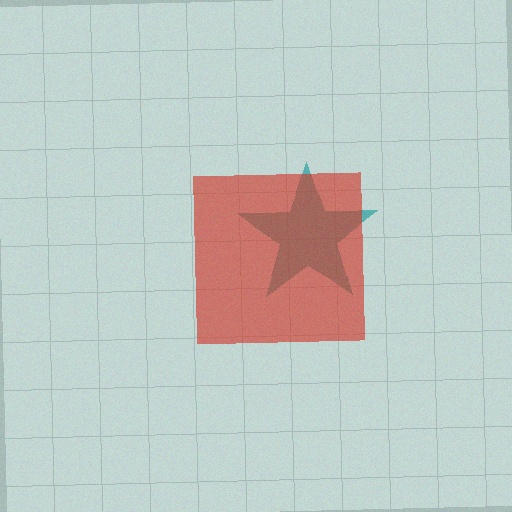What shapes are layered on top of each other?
The layered shapes are: a teal star, a red square.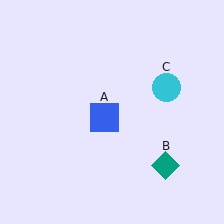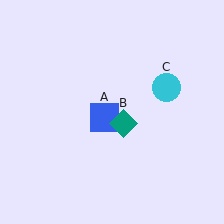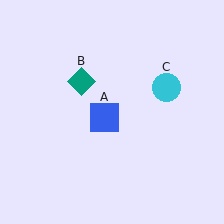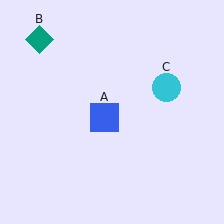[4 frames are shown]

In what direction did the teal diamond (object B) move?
The teal diamond (object B) moved up and to the left.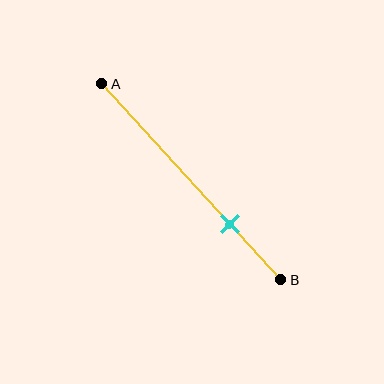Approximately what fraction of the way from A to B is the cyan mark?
The cyan mark is approximately 70% of the way from A to B.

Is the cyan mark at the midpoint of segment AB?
No, the mark is at about 70% from A, not at the 50% midpoint.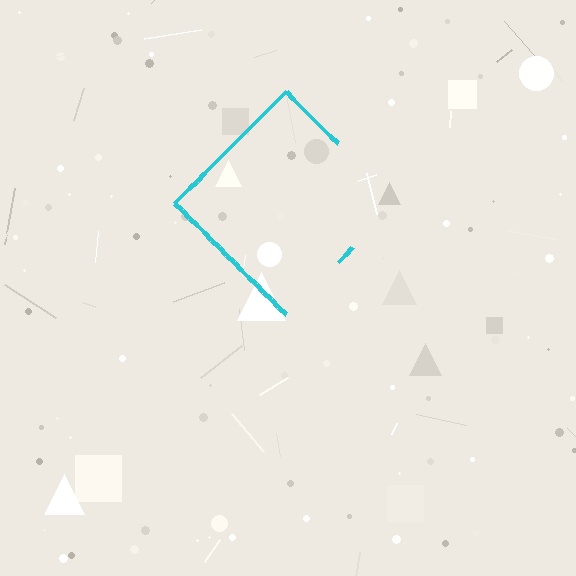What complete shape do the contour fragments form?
The contour fragments form a diamond.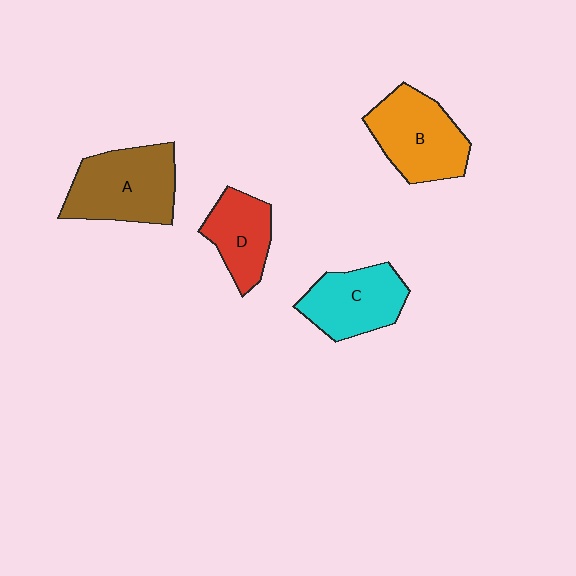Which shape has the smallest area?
Shape D (red).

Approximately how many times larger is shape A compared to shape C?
Approximately 1.3 times.